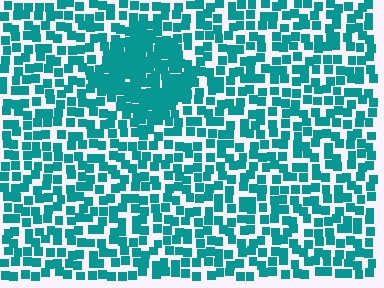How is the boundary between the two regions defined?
The boundary is defined by a change in element density (approximately 2.2x ratio). All elements are the same color, size, and shape.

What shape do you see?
I see a diamond.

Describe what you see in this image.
The image contains small teal elements arranged at two different densities. A diamond-shaped region is visible where the elements are more densely packed than the surrounding area.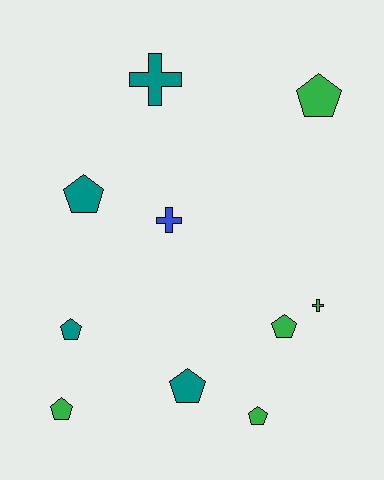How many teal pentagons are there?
There are 3 teal pentagons.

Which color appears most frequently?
Green, with 5 objects.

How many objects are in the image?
There are 10 objects.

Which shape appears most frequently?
Pentagon, with 7 objects.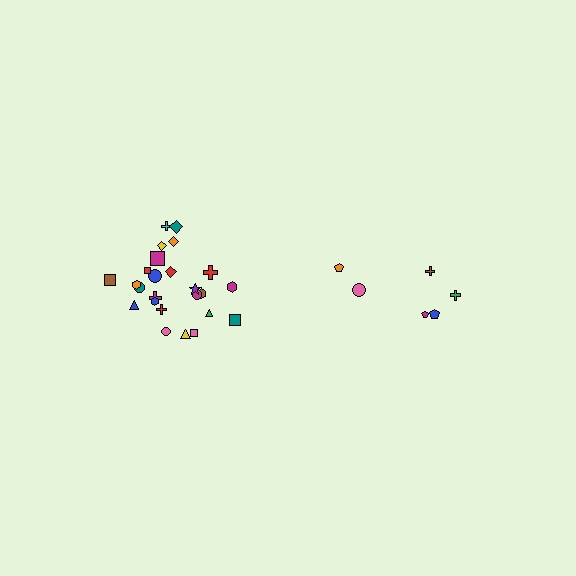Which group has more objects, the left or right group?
The left group.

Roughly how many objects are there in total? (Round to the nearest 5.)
Roughly 30 objects in total.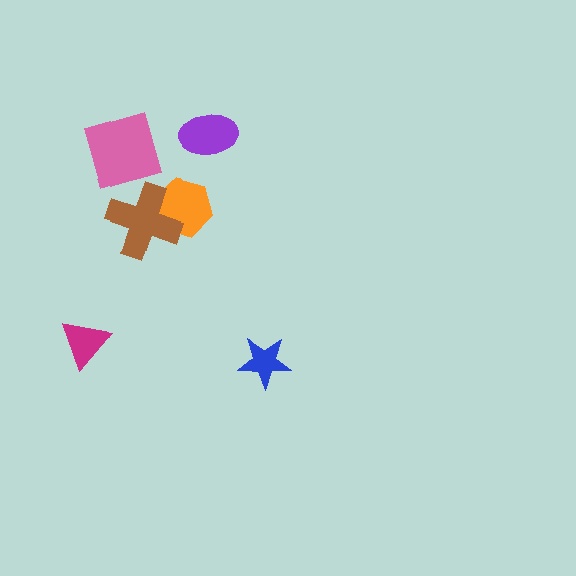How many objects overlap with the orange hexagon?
1 object overlaps with the orange hexagon.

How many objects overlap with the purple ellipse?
0 objects overlap with the purple ellipse.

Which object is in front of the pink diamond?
The brown cross is in front of the pink diamond.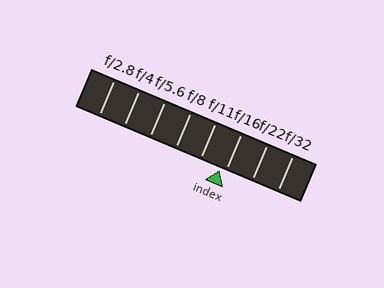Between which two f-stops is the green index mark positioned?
The index mark is between f/11 and f/16.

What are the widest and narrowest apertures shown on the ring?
The widest aperture shown is f/2.8 and the narrowest is f/32.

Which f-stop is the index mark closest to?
The index mark is closest to f/16.